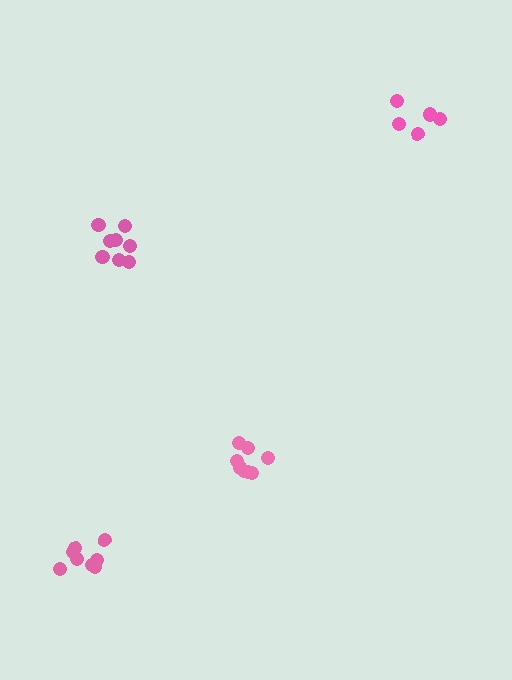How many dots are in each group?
Group 1: 8 dots, Group 2: 5 dots, Group 3: 8 dots, Group 4: 8 dots (29 total).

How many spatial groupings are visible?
There are 4 spatial groupings.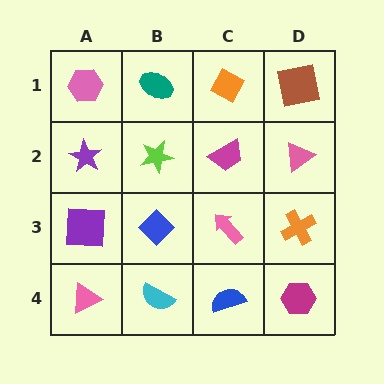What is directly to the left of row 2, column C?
A lime star.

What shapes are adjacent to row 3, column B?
A lime star (row 2, column B), a cyan semicircle (row 4, column B), a purple square (row 3, column A), a pink arrow (row 3, column C).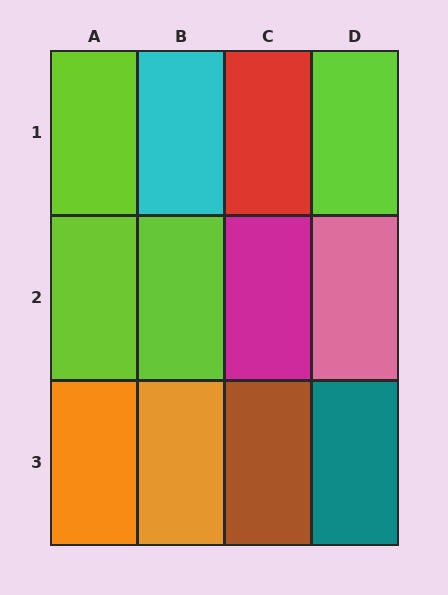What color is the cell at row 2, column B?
Lime.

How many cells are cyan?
1 cell is cyan.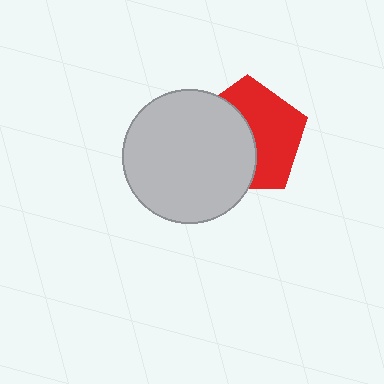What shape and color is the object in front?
The object in front is a light gray circle.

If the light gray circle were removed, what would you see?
You would see the complete red pentagon.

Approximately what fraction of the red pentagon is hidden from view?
Roughly 48% of the red pentagon is hidden behind the light gray circle.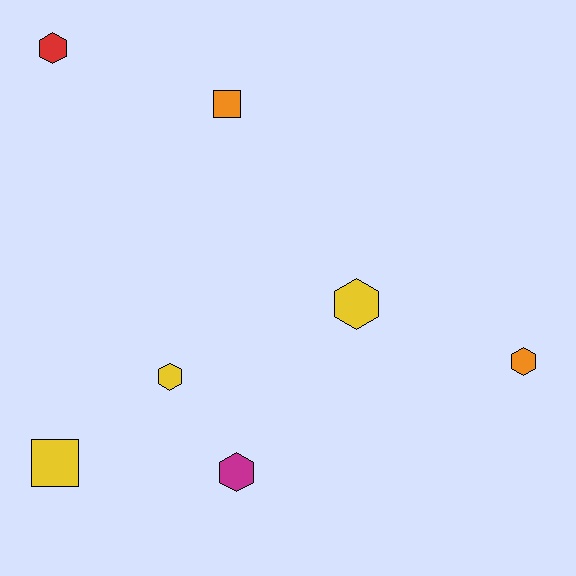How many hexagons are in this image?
There are 5 hexagons.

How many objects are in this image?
There are 7 objects.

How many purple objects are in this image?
There are no purple objects.